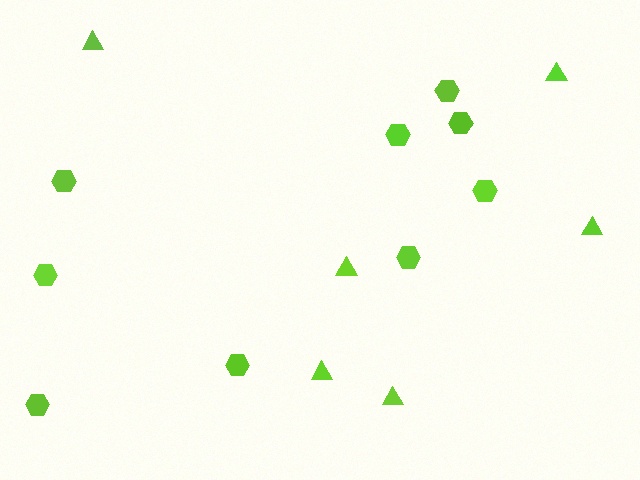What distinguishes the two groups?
There are 2 groups: one group of hexagons (9) and one group of triangles (6).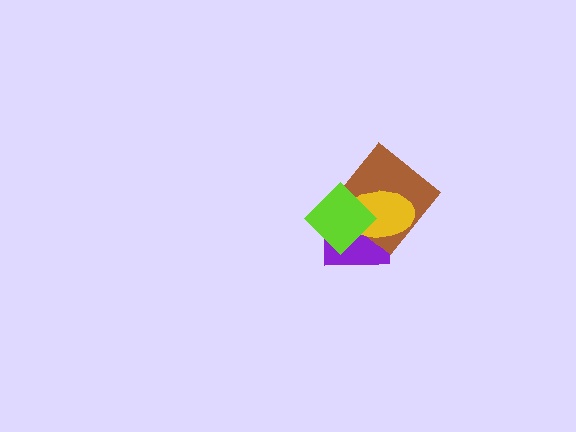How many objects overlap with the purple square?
3 objects overlap with the purple square.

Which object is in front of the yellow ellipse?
The lime diamond is in front of the yellow ellipse.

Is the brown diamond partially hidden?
Yes, it is partially covered by another shape.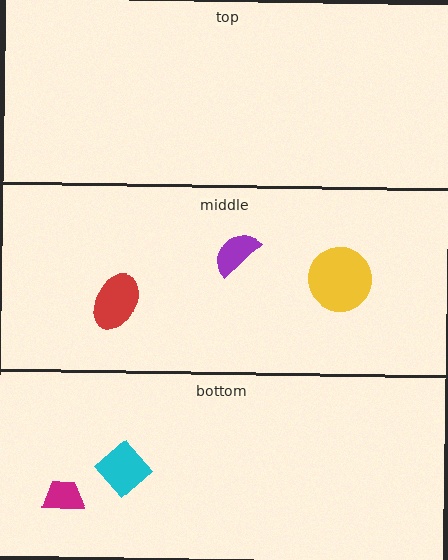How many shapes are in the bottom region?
2.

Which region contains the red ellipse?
The middle region.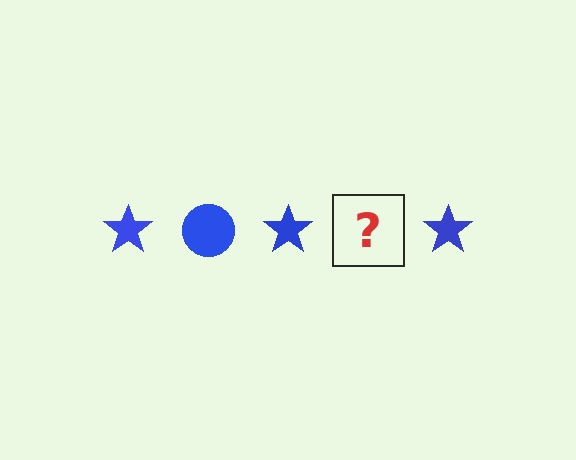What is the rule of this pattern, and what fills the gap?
The rule is that the pattern cycles through star, circle shapes in blue. The gap should be filled with a blue circle.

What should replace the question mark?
The question mark should be replaced with a blue circle.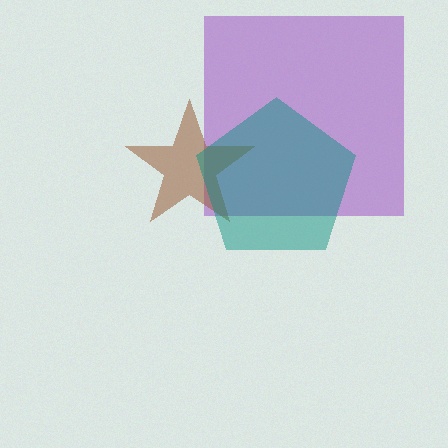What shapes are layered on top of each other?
The layered shapes are: a purple square, a brown star, a teal pentagon.